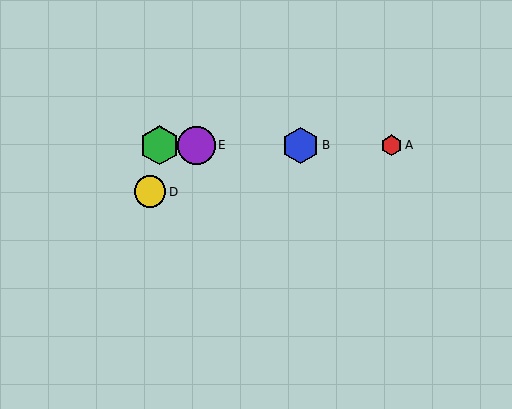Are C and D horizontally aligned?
No, C is at y≈145 and D is at y≈192.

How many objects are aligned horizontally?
4 objects (A, B, C, E) are aligned horizontally.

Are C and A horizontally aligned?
Yes, both are at y≈145.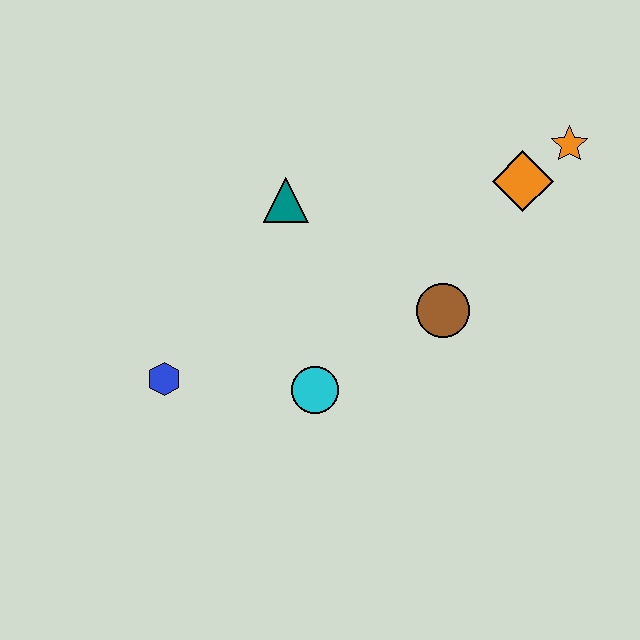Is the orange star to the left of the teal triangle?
No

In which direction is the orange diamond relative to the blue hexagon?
The orange diamond is to the right of the blue hexagon.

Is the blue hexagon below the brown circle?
Yes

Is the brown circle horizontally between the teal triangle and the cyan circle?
No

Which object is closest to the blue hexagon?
The cyan circle is closest to the blue hexagon.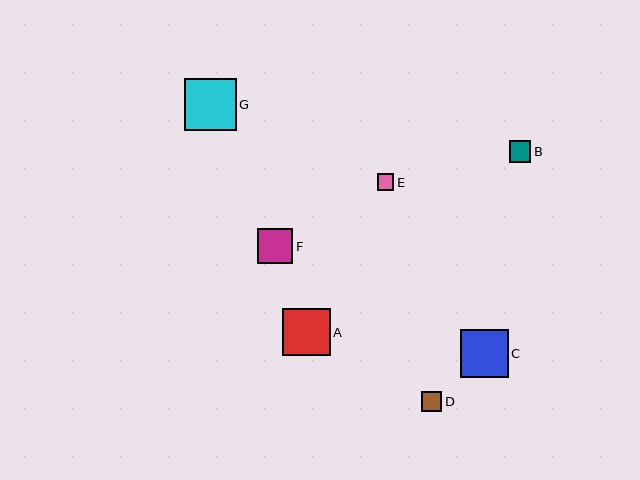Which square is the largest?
Square G is the largest with a size of approximately 52 pixels.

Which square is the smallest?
Square E is the smallest with a size of approximately 16 pixels.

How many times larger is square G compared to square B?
Square G is approximately 2.4 times the size of square B.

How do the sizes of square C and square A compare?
Square C and square A are approximately the same size.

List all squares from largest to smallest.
From largest to smallest: G, C, A, F, B, D, E.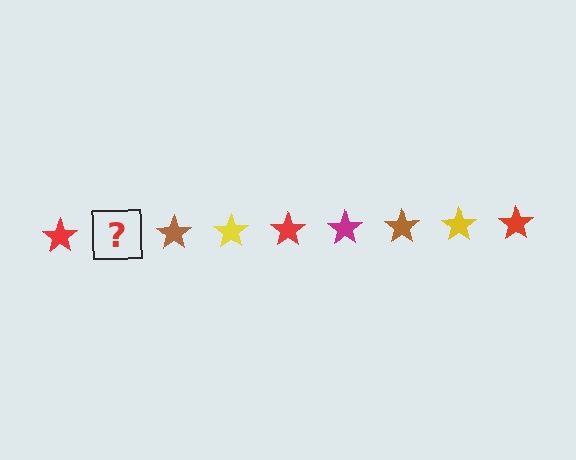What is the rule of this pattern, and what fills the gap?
The rule is that the pattern cycles through red, magenta, brown, yellow stars. The gap should be filled with a magenta star.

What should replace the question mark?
The question mark should be replaced with a magenta star.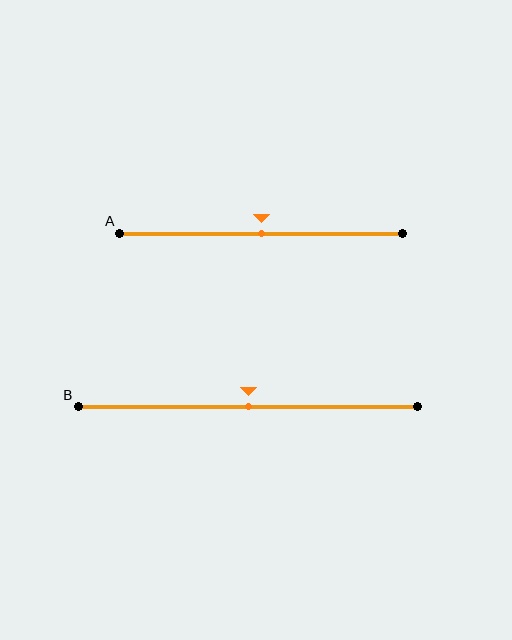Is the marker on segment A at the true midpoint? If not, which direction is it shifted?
Yes, the marker on segment A is at the true midpoint.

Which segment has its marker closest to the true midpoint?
Segment A has its marker closest to the true midpoint.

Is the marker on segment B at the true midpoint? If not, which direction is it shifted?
Yes, the marker on segment B is at the true midpoint.